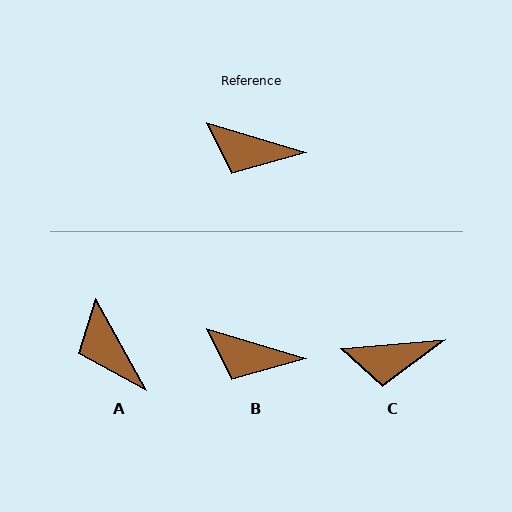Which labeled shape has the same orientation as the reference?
B.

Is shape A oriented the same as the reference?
No, it is off by about 44 degrees.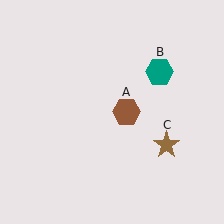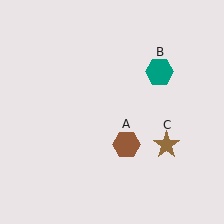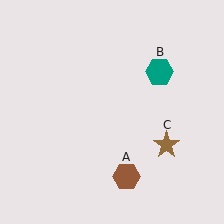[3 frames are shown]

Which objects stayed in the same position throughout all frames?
Teal hexagon (object B) and brown star (object C) remained stationary.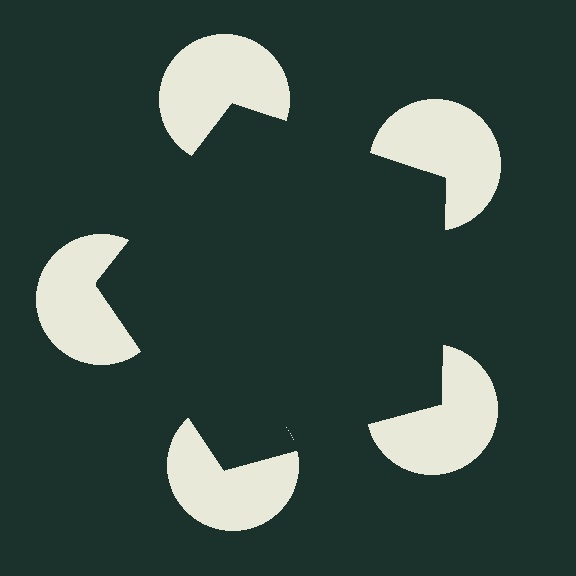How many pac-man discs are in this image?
There are 5 — one at each vertex of the illusory pentagon.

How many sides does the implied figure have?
5 sides.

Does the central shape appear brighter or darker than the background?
It typically appears slightly darker than the background, even though no actual brightness change is drawn.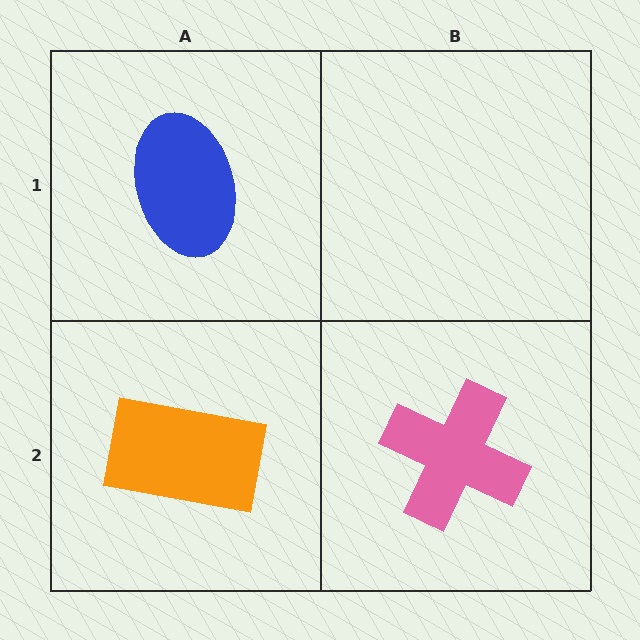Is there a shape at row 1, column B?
No, that cell is empty.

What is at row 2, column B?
A pink cross.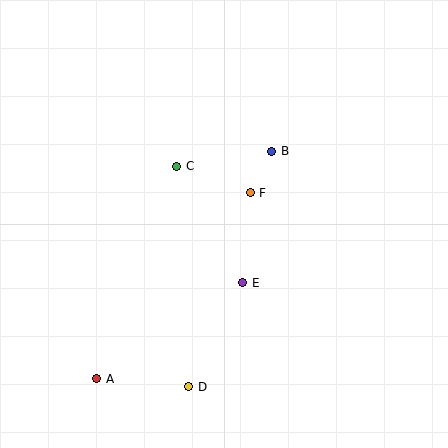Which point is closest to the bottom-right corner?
Point E is closest to the bottom-right corner.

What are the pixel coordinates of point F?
Point F is at (250, 193).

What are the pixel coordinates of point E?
Point E is at (243, 283).